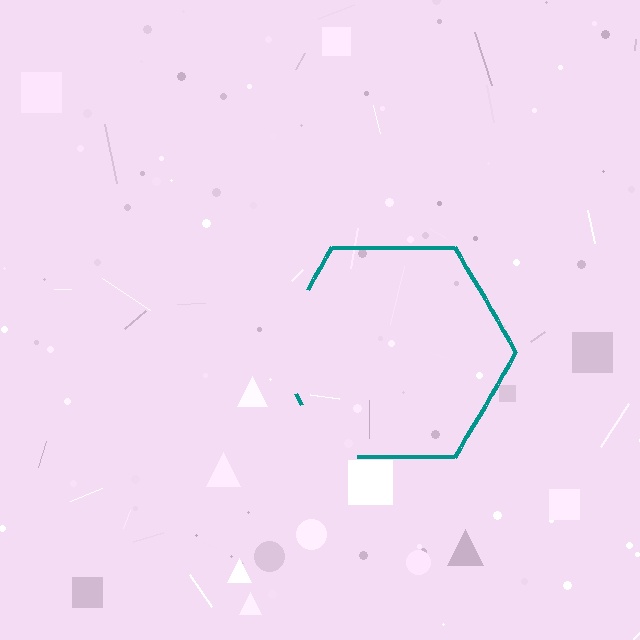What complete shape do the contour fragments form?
The contour fragments form a hexagon.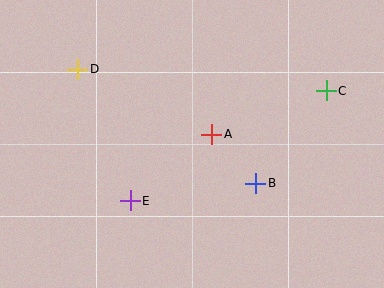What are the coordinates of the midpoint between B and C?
The midpoint between B and C is at (291, 137).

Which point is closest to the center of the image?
Point A at (212, 134) is closest to the center.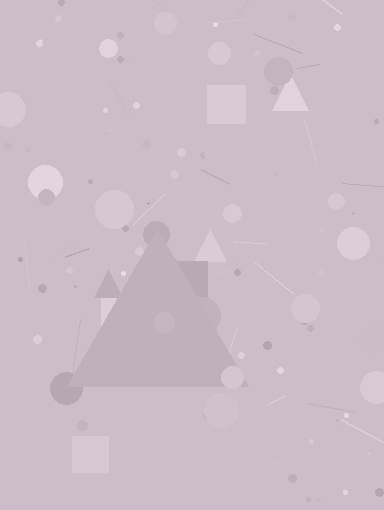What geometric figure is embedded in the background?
A triangle is embedded in the background.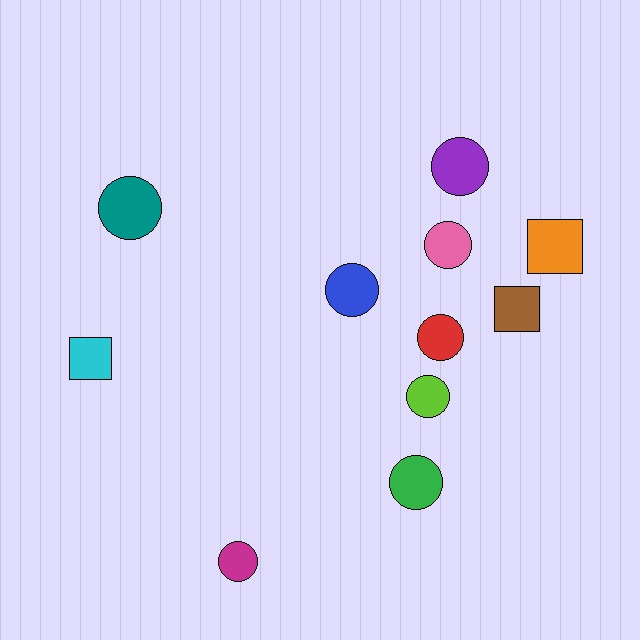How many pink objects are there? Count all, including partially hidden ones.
There is 1 pink object.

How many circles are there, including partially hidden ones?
There are 8 circles.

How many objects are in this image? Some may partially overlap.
There are 11 objects.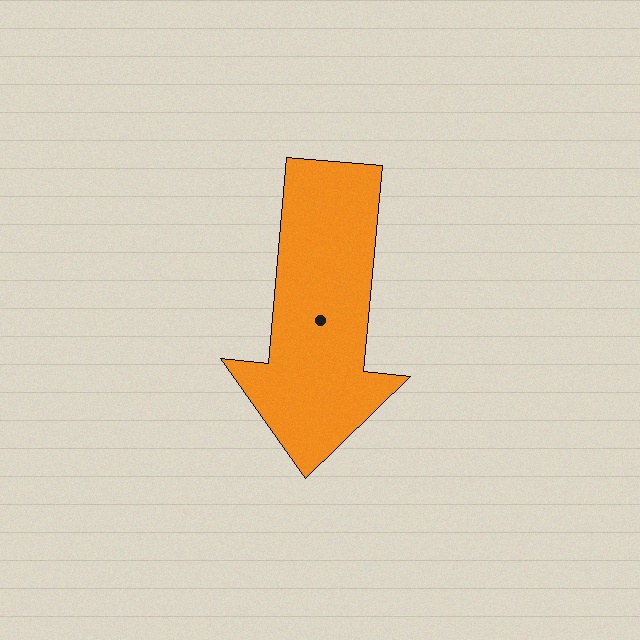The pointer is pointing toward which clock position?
Roughly 6 o'clock.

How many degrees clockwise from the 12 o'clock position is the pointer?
Approximately 185 degrees.